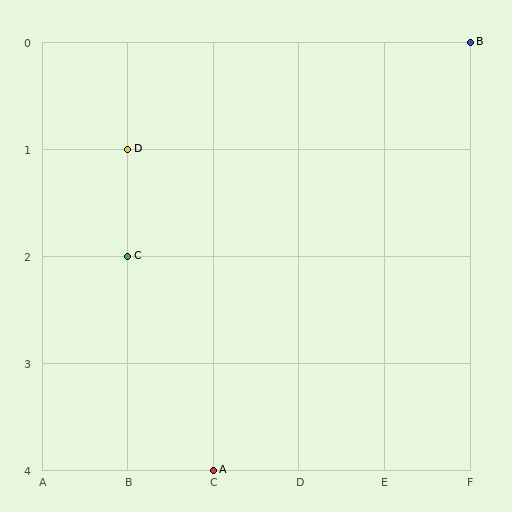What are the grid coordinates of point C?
Point C is at grid coordinates (B, 2).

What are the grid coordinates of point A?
Point A is at grid coordinates (C, 4).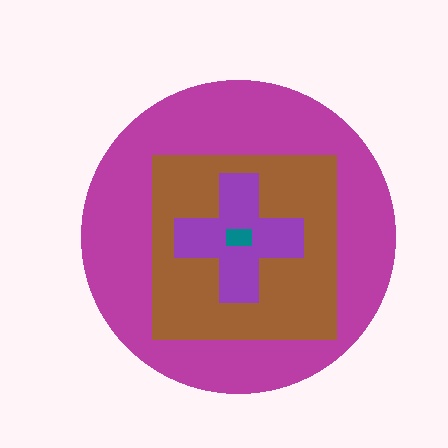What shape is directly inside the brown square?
The purple cross.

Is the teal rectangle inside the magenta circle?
Yes.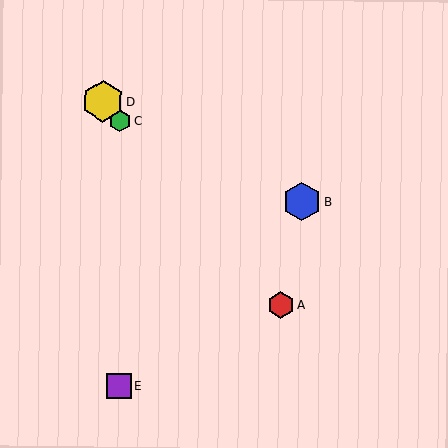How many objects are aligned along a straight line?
3 objects (A, C, D) are aligned along a straight line.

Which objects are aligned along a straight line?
Objects A, C, D are aligned along a straight line.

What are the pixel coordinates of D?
Object D is at (103, 101).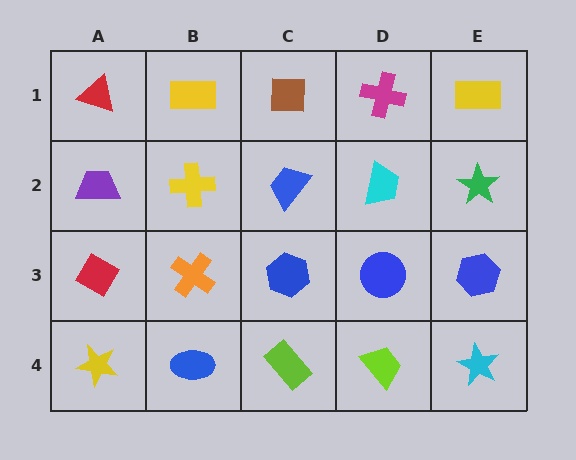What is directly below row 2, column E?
A blue hexagon.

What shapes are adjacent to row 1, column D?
A cyan trapezoid (row 2, column D), a brown square (row 1, column C), a yellow rectangle (row 1, column E).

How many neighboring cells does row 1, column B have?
3.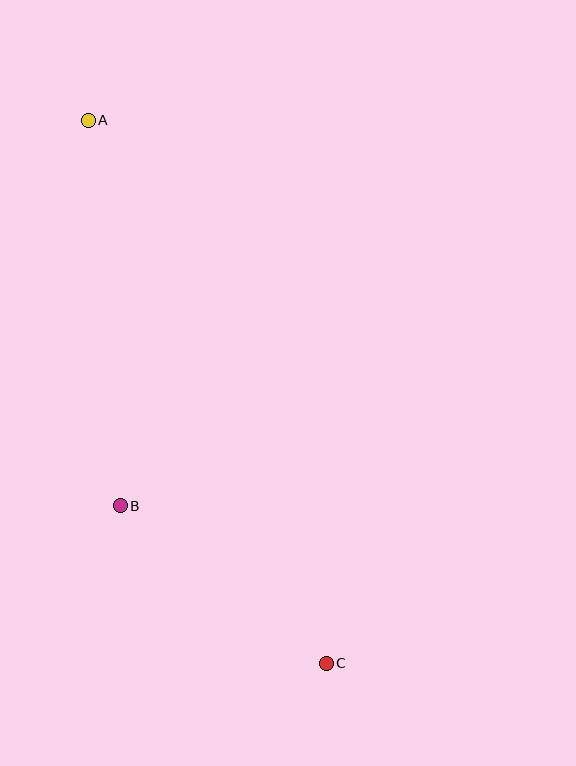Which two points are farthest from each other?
Points A and C are farthest from each other.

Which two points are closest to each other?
Points B and C are closest to each other.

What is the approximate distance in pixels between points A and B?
The distance between A and B is approximately 387 pixels.